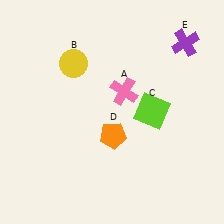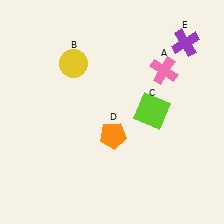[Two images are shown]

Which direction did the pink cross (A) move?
The pink cross (A) moved right.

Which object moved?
The pink cross (A) moved right.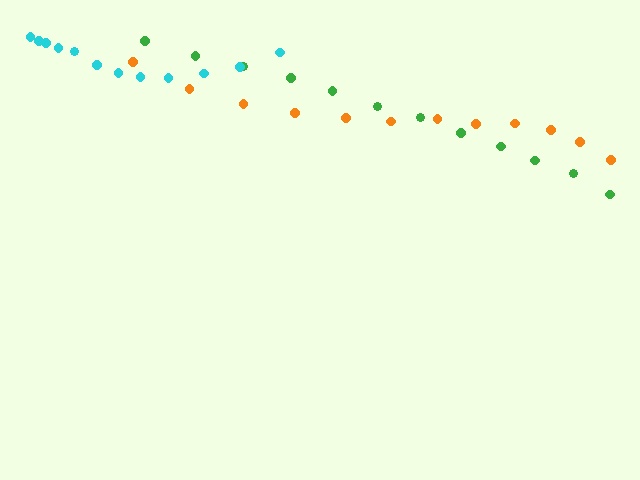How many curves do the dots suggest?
There are 3 distinct paths.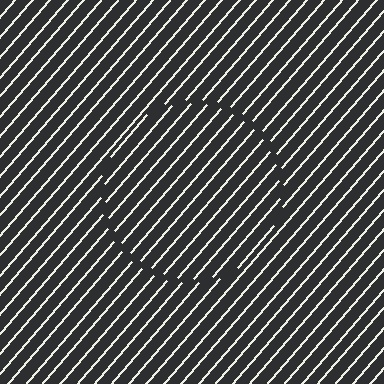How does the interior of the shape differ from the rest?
The interior of the shape contains the same grating, shifted by half a period — the contour is defined by the phase discontinuity where line-ends from the inner and outer gratings abut.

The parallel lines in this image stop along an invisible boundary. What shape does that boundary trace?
An illusory circle. The interior of the shape contains the same grating, shifted by half a period — the contour is defined by the phase discontinuity where line-ends from the inner and outer gratings abut.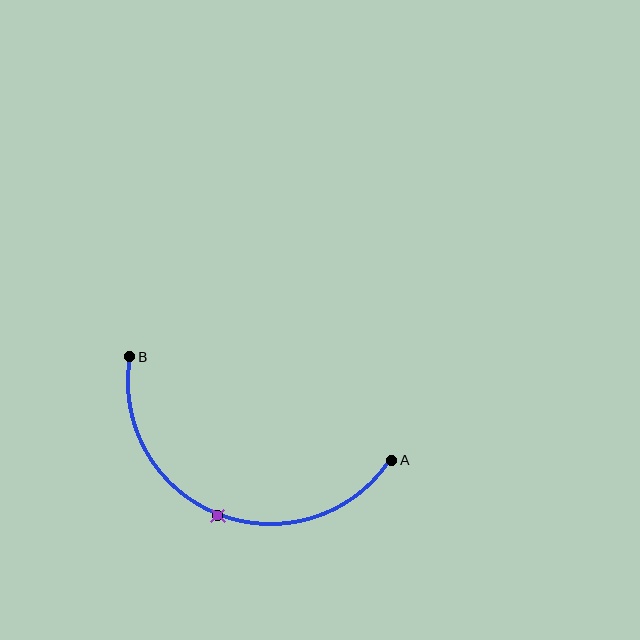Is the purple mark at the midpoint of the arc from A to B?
Yes. The purple mark lies on the arc at equal arc-length from both A and B — it is the arc midpoint.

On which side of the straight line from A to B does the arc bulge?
The arc bulges below the straight line connecting A and B.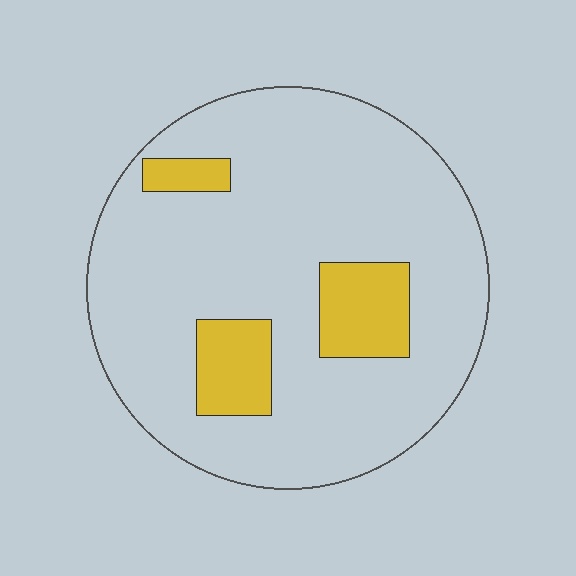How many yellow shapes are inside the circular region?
3.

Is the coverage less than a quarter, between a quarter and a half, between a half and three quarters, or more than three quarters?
Less than a quarter.